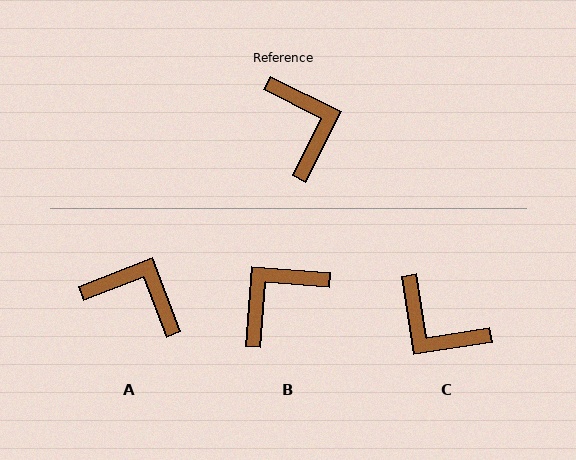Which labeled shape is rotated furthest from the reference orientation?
C, about 145 degrees away.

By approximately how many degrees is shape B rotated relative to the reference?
Approximately 112 degrees counter-clockwise.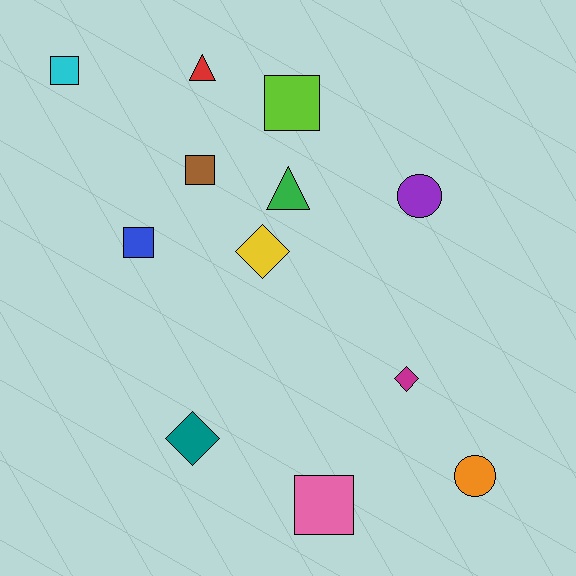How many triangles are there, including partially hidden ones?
There are 2 triangles.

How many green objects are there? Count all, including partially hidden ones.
There is 1 green object.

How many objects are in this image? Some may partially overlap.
There are 12 objects.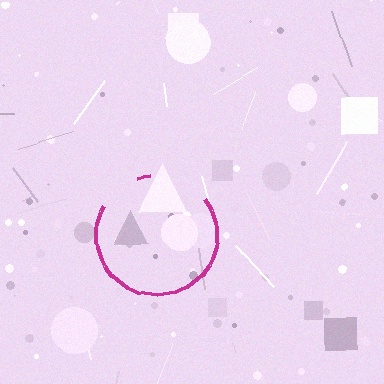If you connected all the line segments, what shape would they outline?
They would outline a circle.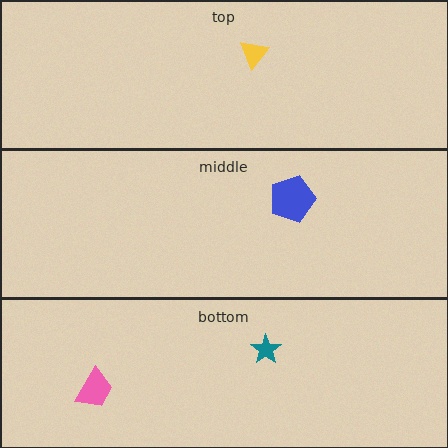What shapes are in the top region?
The yellow triangle.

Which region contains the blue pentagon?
The middle region.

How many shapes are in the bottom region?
2.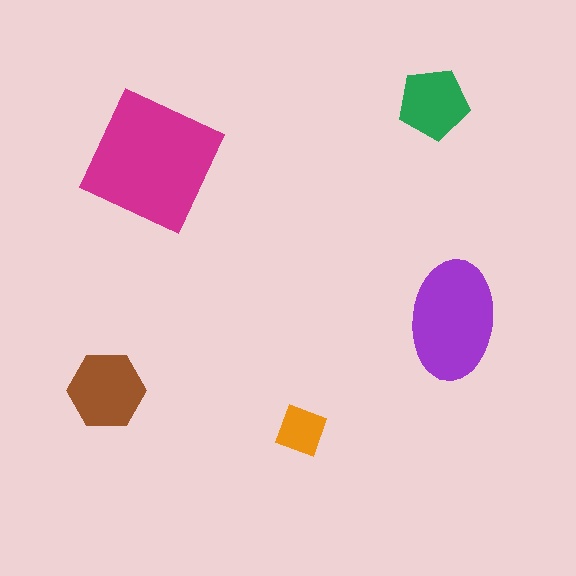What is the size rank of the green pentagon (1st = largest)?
4th.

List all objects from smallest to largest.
The orange diamond, the green pentagon, the brown hexagon, the purple ellipse, the magenta square.